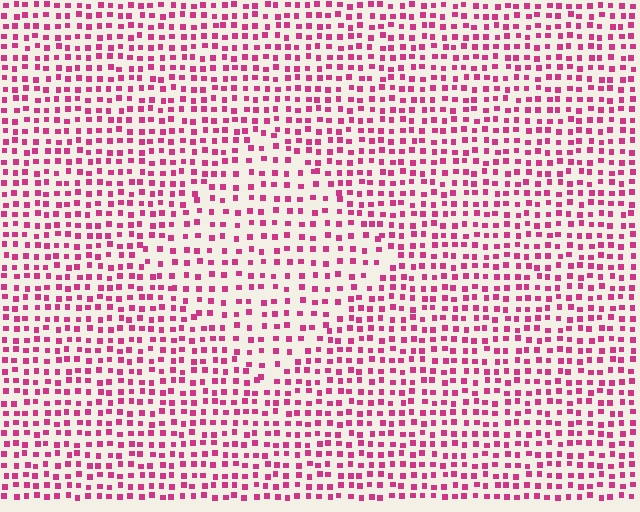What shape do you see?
I see a diamond.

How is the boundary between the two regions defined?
The boundary is defined by a change in element density (approximately 1.5x ratio). All elements are the same color, size, and shape.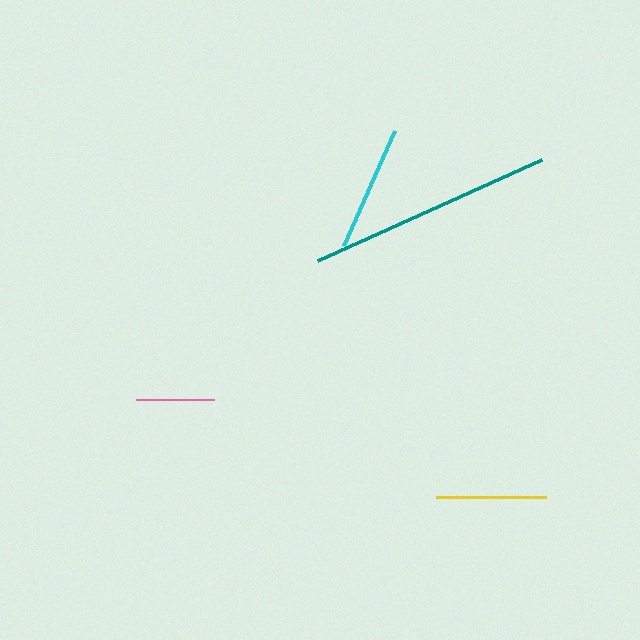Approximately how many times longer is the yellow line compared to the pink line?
The yellow line is approximately 1.4 times the length of the pink line.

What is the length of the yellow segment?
The yellow segment is approximately 110 pixels long.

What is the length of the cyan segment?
The cyan segment is approximately 126 pixels long.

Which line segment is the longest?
The teal line is the longest at approximately 246 pixels.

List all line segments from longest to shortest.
From longest to shortest: teal, cyan, yellow, pink.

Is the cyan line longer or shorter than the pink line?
The cyan line is longer than the pink line.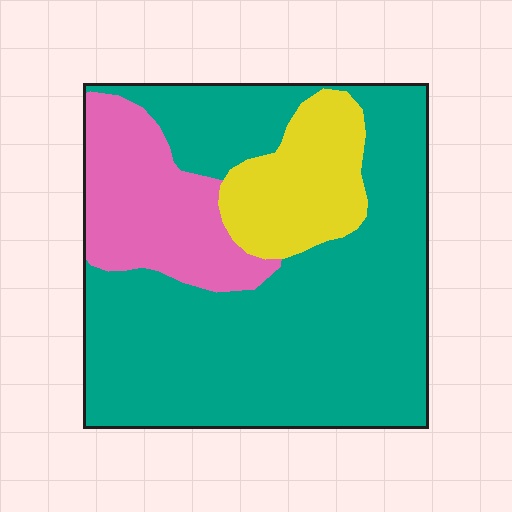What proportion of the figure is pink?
Pink covers 19% of the figure.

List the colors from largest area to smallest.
From largest to smallest: teal, pink, yellow.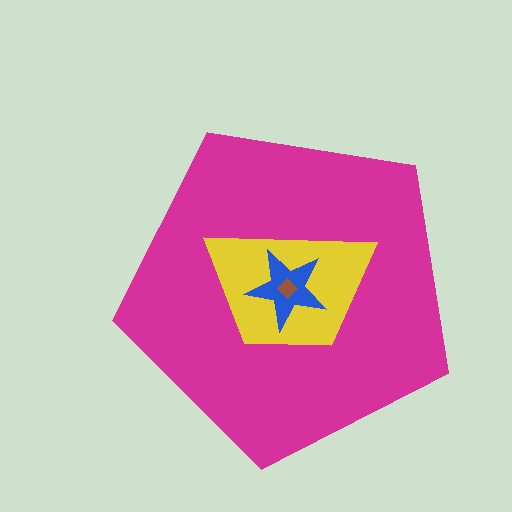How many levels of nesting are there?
4.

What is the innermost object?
The brown diamond.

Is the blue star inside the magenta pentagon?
Yes.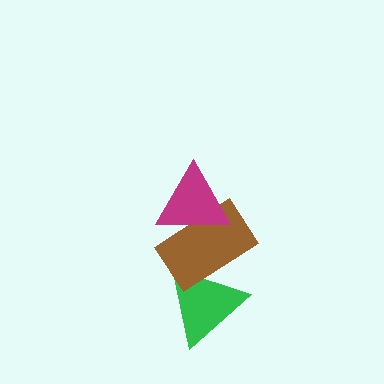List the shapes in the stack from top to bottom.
From top to bottom: the magenta triangle, the brown rectangle, the green triangle.